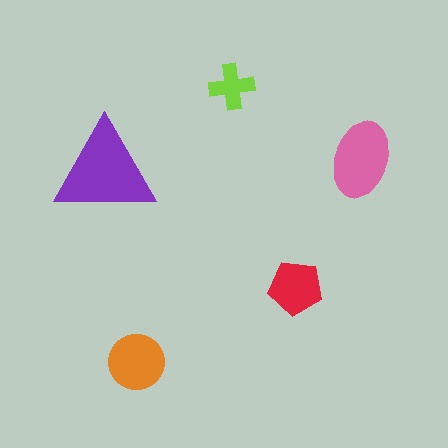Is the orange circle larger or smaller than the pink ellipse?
Smaller.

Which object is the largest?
The purple triangle.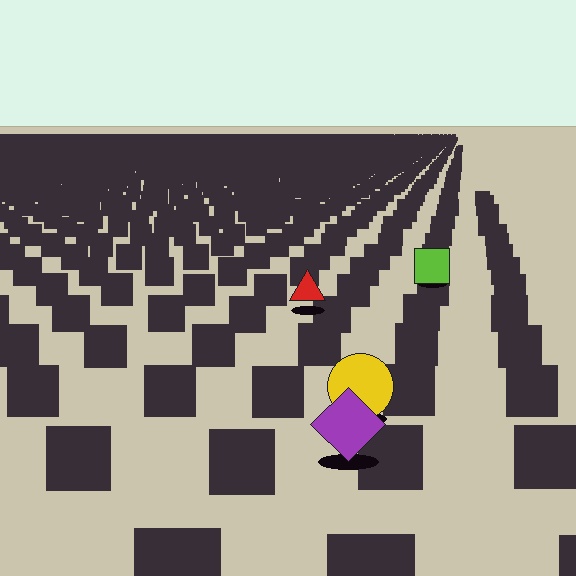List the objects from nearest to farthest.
From nearest to farthest: the purple diamond, the yellow circle, the red triangle, the lime square.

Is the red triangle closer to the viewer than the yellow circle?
No. The yellow circle is closer — you can tell from the texture gradient: the ground texture is coarser near it.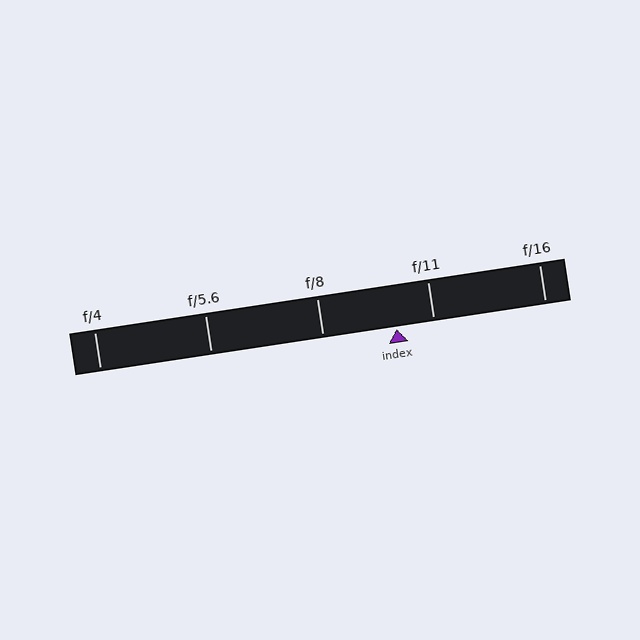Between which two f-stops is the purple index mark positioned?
The index mark is between f/8 and f/11.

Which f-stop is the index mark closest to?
The index mark is closest to f/11.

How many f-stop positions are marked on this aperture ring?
There are 5 f-stop positions marked.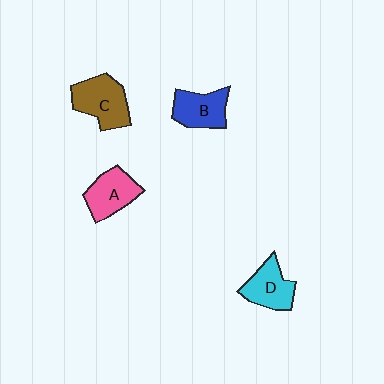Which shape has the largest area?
Shape C (brown).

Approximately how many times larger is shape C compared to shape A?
Approximately 1.2 times.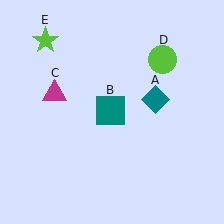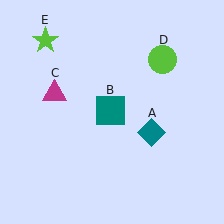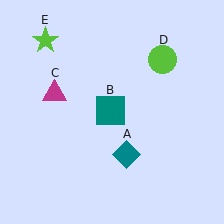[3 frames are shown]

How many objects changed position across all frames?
1 object changed position: teal diamond (object A).